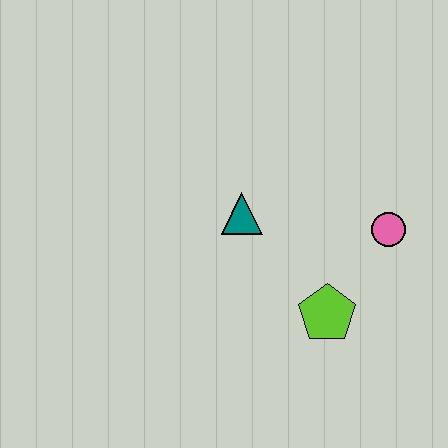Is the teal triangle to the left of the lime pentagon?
Yes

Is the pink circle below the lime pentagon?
No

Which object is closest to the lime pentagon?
The pink circle is closest to the lime pentagon.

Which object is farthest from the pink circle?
The teal triangle is farthest from the pink circle.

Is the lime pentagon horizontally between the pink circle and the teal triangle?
Yes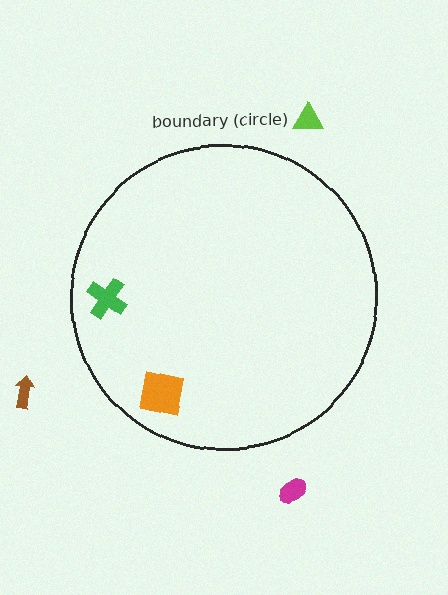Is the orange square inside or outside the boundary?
Inside.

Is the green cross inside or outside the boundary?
Inside.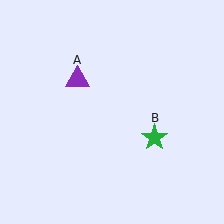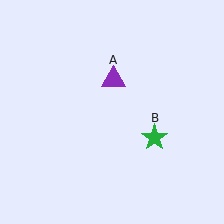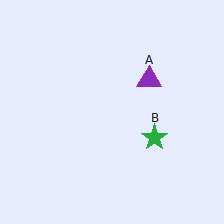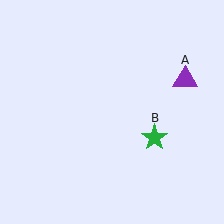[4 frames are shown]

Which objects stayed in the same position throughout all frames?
Green star (object B) remained stationary.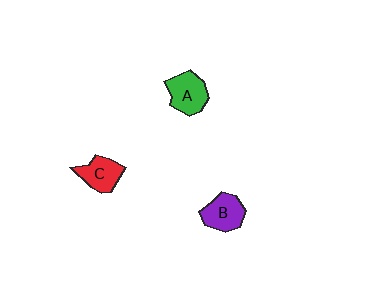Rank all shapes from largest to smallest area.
From largest to smallest: A (green), B (purple), C (red).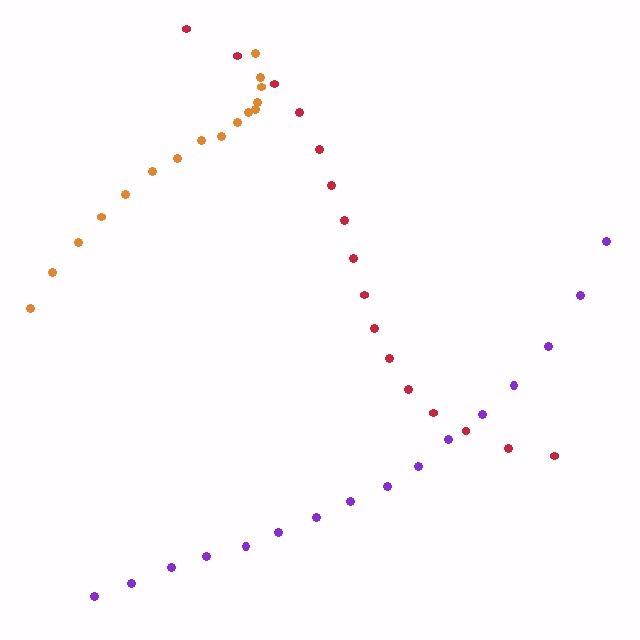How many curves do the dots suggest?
There are 3 distinct paths.